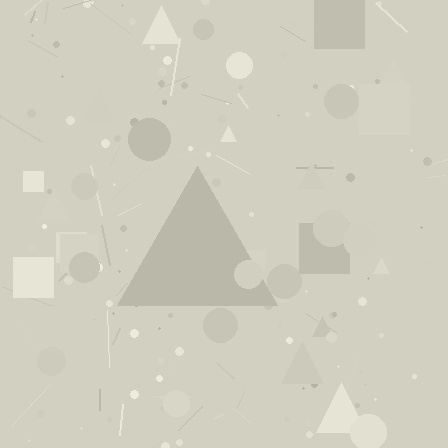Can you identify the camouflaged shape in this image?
The camouflaged shape is a triangle.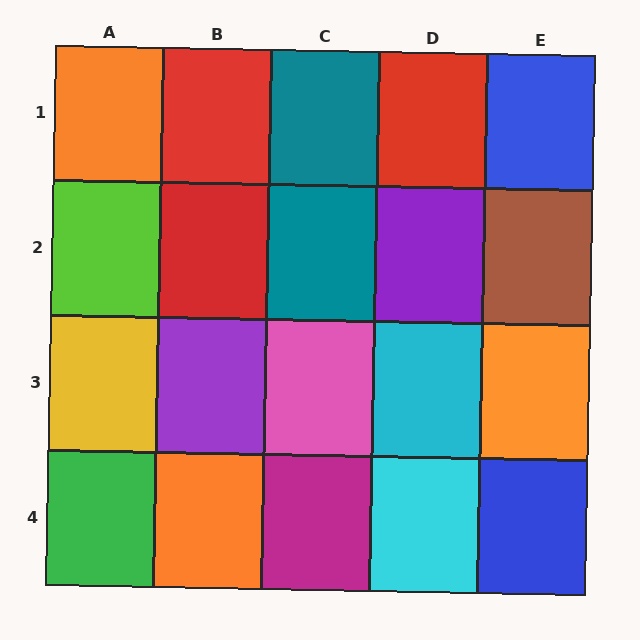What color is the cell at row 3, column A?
Yellow.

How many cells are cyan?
2 cells are cyan.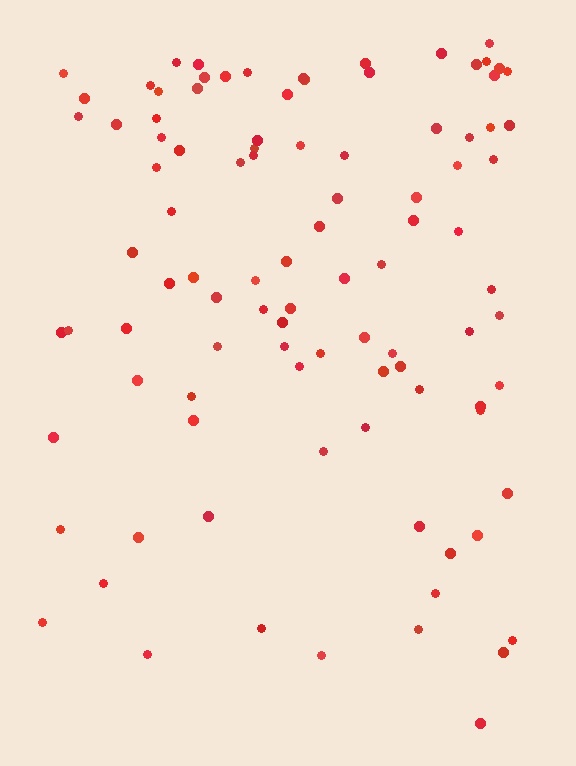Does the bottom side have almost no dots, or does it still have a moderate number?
Still a moderate number, just noticeably fewer than the top.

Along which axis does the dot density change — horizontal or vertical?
Vertical.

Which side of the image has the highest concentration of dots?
The top.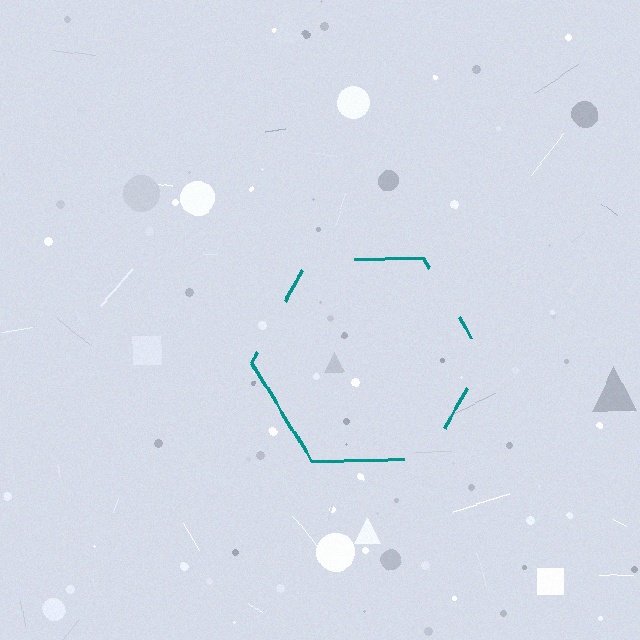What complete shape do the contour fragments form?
The contour fragments form a hexagon.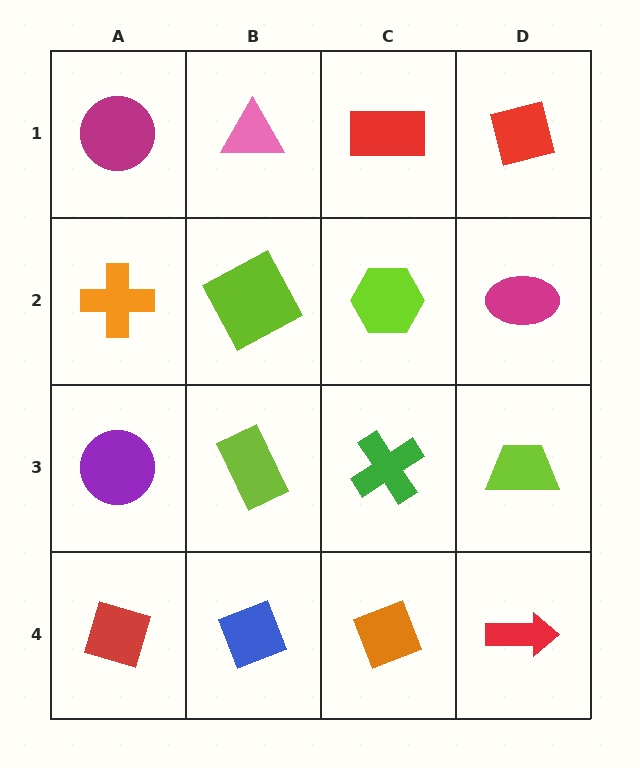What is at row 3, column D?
A lime trapezoid.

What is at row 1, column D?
A red square.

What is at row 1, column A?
A magenta circle.